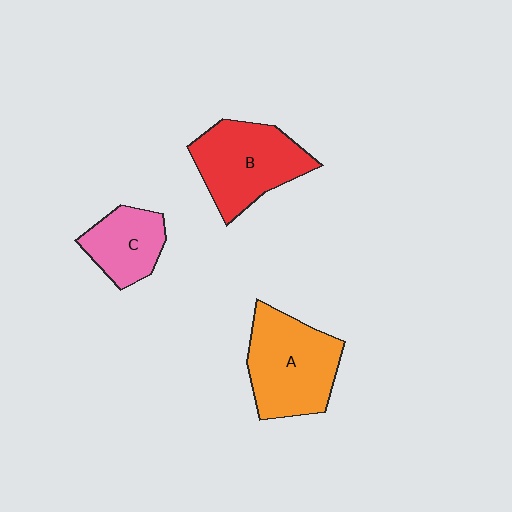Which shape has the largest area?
Shape A (orange).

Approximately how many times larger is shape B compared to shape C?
Approximately 1.6 times.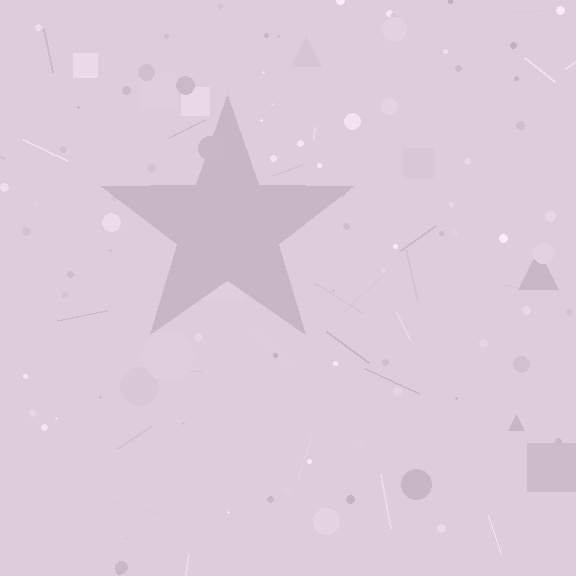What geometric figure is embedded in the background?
A star is embedded in the background.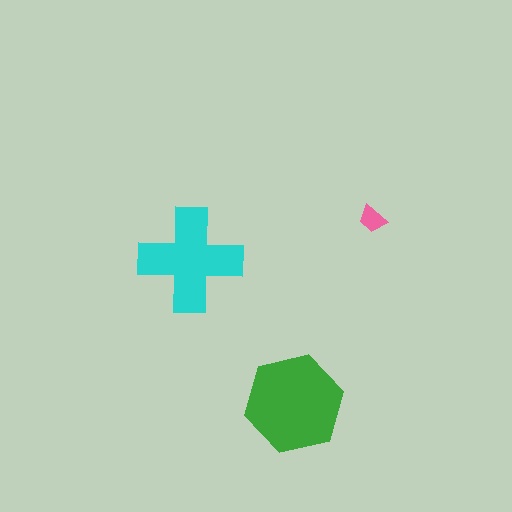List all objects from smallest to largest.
The pink trapezoid, the cyan cross, the green hexagon.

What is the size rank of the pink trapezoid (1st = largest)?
3rd.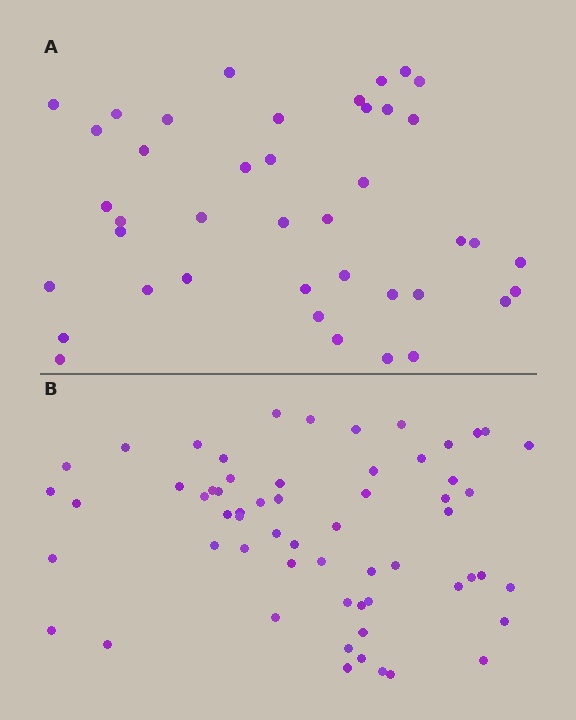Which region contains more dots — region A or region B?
Region B (the bottom region) has more dots.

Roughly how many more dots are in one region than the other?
Region B has approximately 20 more dots than region A.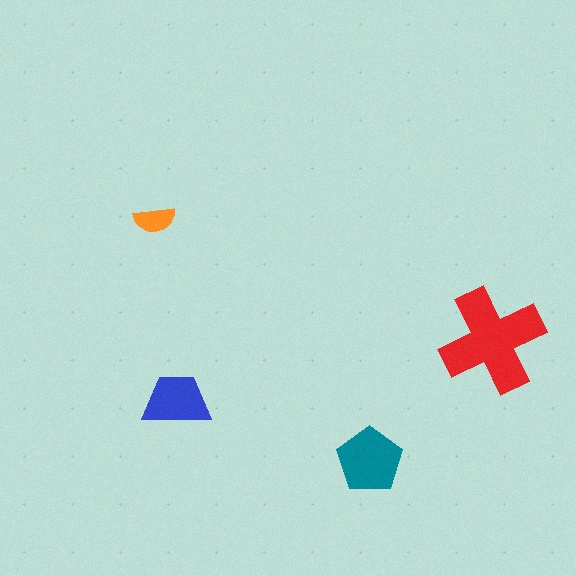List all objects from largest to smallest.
The red cross, the teal pentagon, the blue trapezoid, the orange semicircle.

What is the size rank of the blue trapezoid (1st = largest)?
3rd.